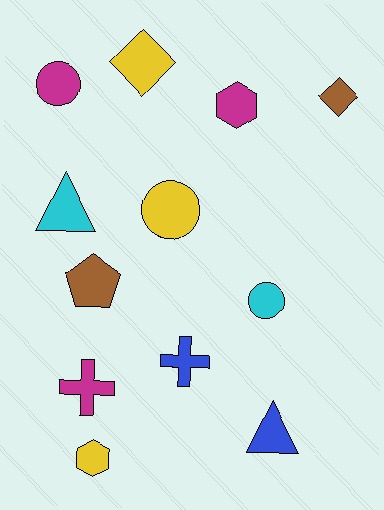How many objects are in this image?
There are 12 objects.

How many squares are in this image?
There are no squares.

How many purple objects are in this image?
There are no purple objects.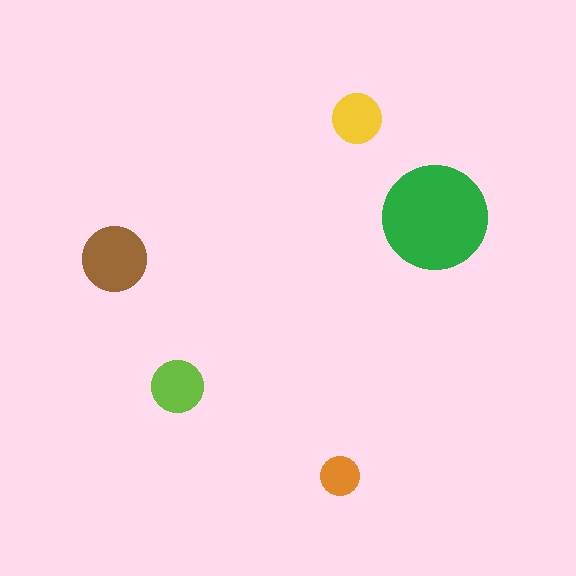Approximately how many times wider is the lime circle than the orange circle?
About 1.5 times wider.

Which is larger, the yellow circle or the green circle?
The green one.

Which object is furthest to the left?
The brown circle is leftmost.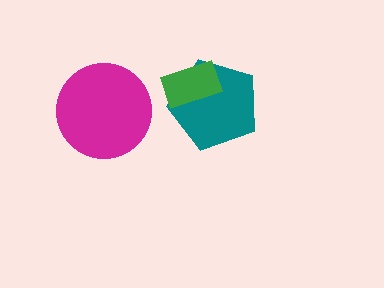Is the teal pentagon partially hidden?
Yes, it is partially covered by another shape.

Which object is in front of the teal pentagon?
The green rectangle is in front of the teal pentagon.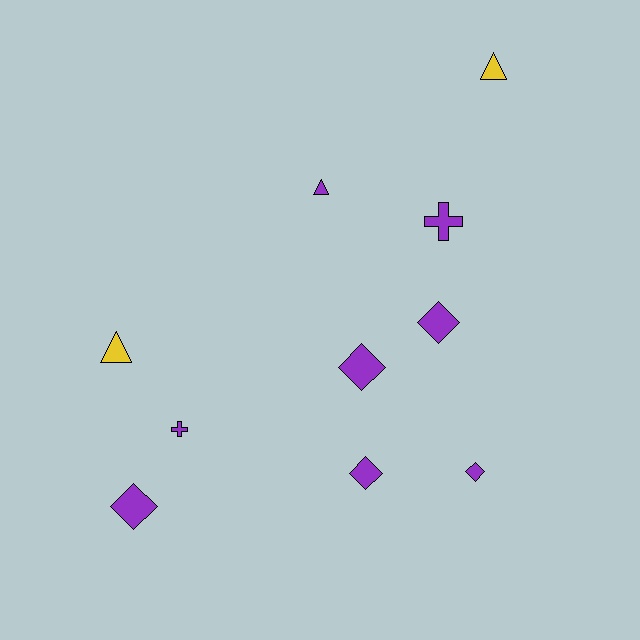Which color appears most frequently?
Purple, with 8 objects.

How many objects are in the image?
There are 10 objects.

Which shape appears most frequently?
Diamond, with 5 objects.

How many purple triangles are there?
There is 1 purple triangle.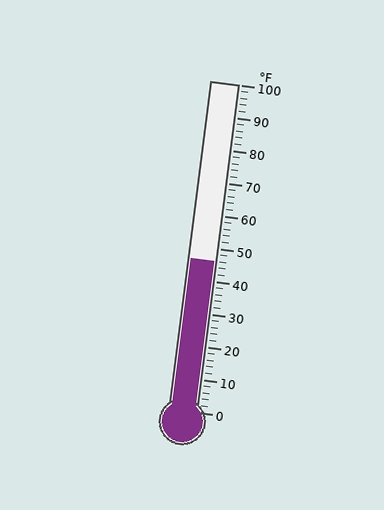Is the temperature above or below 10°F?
The temperature is above 10°F.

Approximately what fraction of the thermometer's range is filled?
The thermometer is filled to approximately 45% of its range.